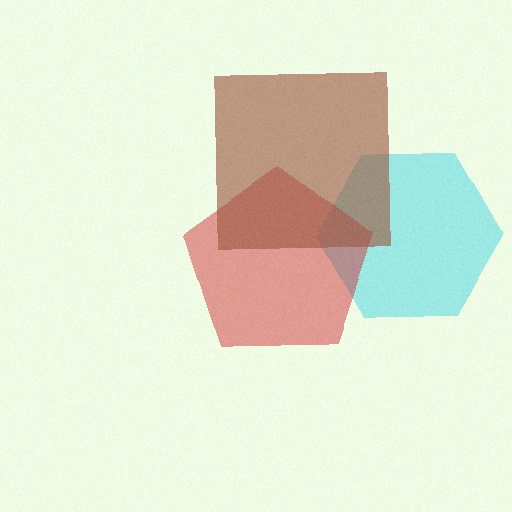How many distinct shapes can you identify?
There are 3 distinct shapes: a cyan hexagon, a red pentagon, a brown square.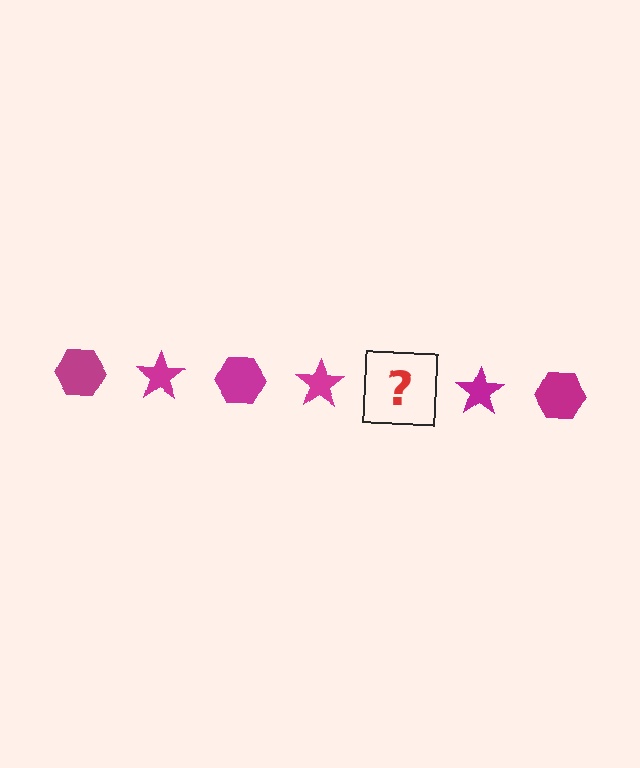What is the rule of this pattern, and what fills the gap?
The rule is that the pattern cycles through hexagon, star shapes in magenta. The gap should be filled with a magenta hexagon.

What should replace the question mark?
The question mark should be replaced with a magenta hexagon.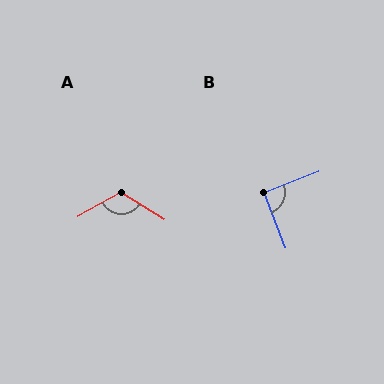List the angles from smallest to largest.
B (90°), A (119°).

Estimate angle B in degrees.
Approximately 90 degrees.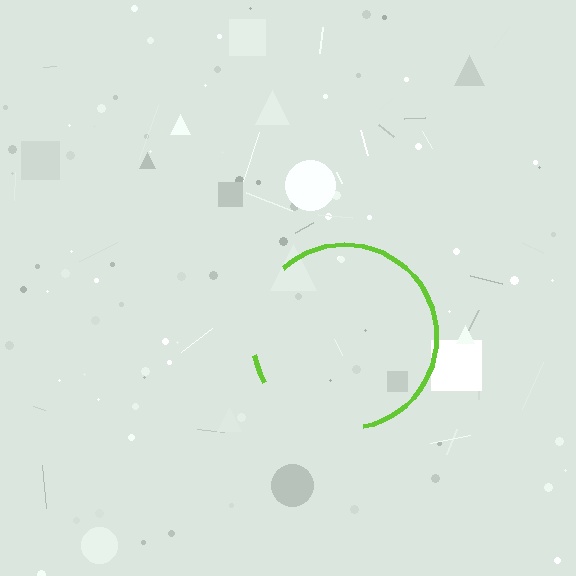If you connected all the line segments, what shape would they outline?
They would outline a circle.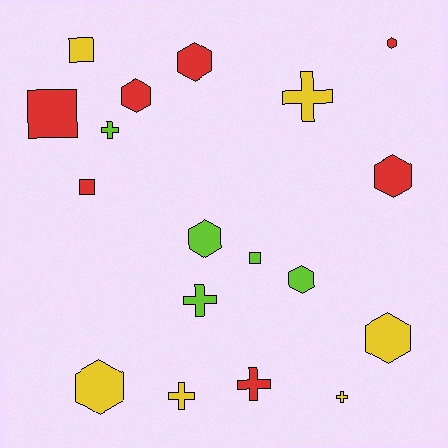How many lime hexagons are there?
There are 2 lime hexagons.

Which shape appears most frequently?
Hexagon, with 8 objects.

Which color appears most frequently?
Red, with 7 objects.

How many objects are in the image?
There are 18 objects.